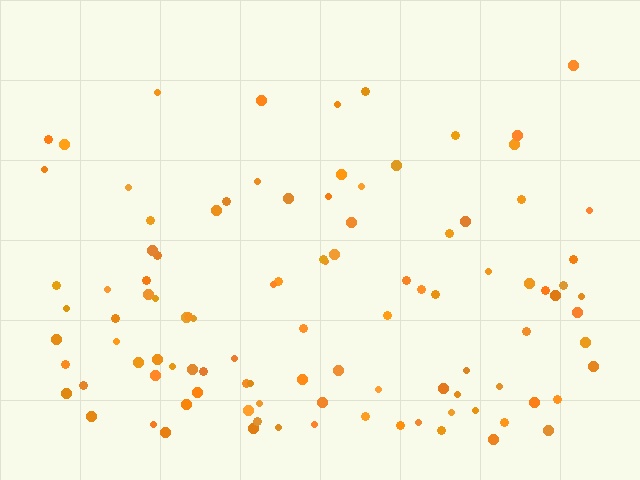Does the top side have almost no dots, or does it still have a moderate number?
Still a moderate number, just noticeably fewer than the bottom.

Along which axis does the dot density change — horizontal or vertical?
Vertical.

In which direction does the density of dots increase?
From top to bottom, with the bottom side densest.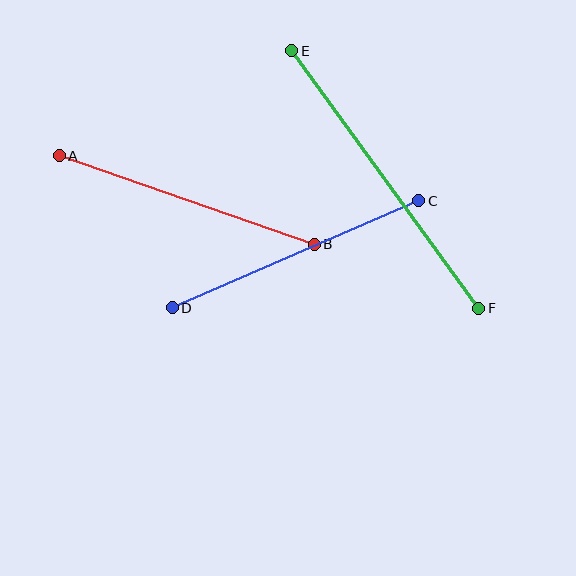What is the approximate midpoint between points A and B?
The midpoint is at approximately (187, 200) pixels.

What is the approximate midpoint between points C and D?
The midpoint is at approximately (295, 254) pixels.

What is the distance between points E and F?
The distance is approximately 318 pixels.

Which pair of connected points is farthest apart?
Points E and F are farthest apart.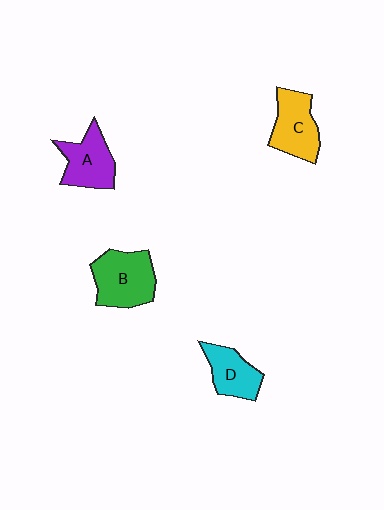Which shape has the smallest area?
Shape D (cyan).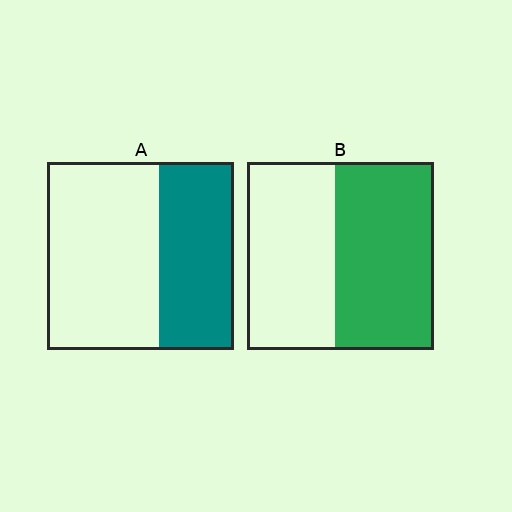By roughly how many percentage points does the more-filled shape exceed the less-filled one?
By roughly 15 percentage points (B over A).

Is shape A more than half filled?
No.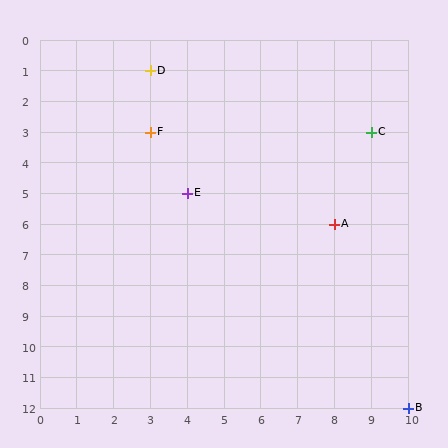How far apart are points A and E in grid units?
Points A and E are 4 columns and 1 row apart (about 4.1 grid units diagonally).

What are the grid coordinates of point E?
Point E is at grid coordinates (4, 5).